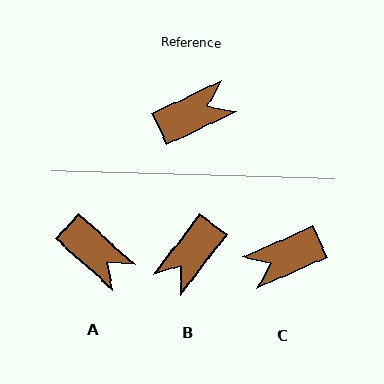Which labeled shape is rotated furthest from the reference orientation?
C, about 179 degrees away.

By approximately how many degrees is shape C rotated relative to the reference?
Approximately 179 degrees counter-clockwise.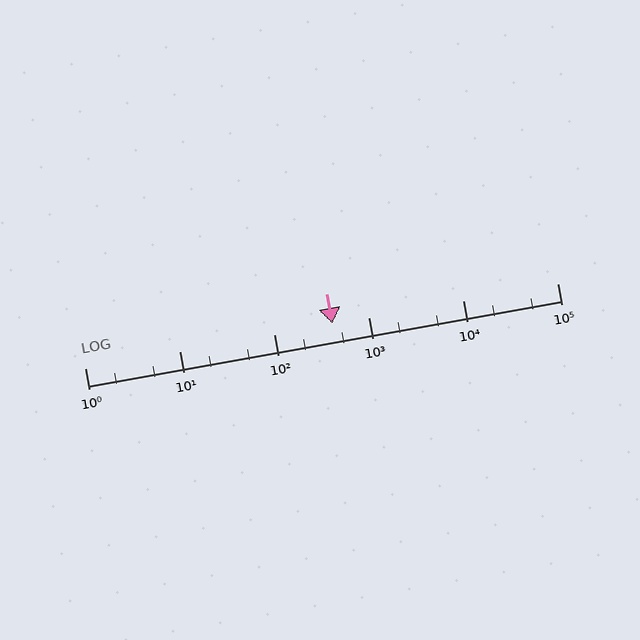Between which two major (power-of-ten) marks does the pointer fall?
The pointer is between 100 and 1000.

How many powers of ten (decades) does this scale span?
The scale spans 5 decades, from 1 to 100000.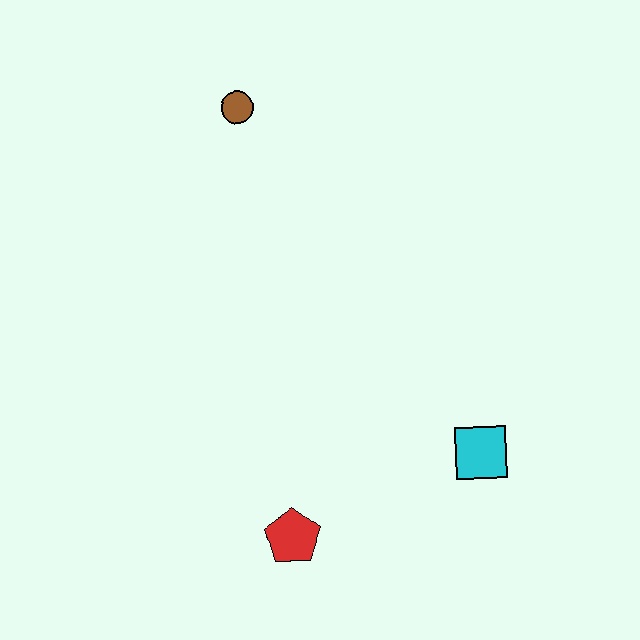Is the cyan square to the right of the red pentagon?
Yes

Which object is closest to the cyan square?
The red pentagon is closest to the cyan square.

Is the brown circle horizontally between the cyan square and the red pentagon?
No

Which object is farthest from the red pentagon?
The brown circle is farthest from the red pentagon.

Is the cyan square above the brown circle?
No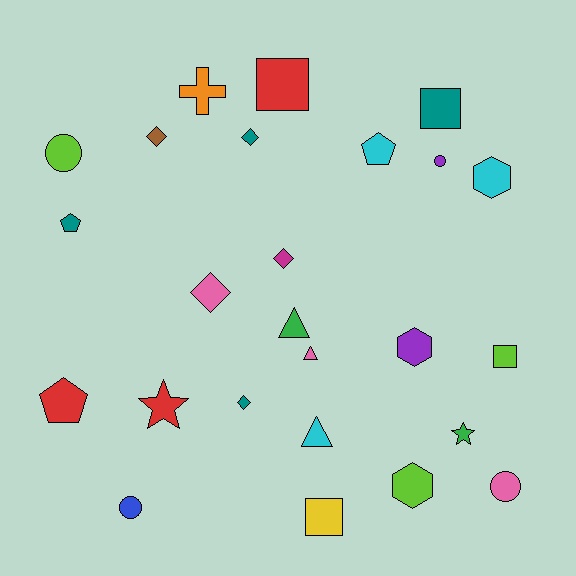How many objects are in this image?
There are 25 objects.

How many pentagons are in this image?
There are 3 pentagons.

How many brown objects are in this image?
There is 1 brown object.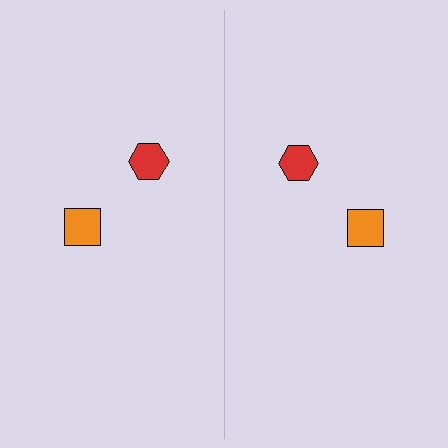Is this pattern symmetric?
Yes, this pattern has bilateral (reflection) symmetry.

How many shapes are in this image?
There are 4 shapes in this image.